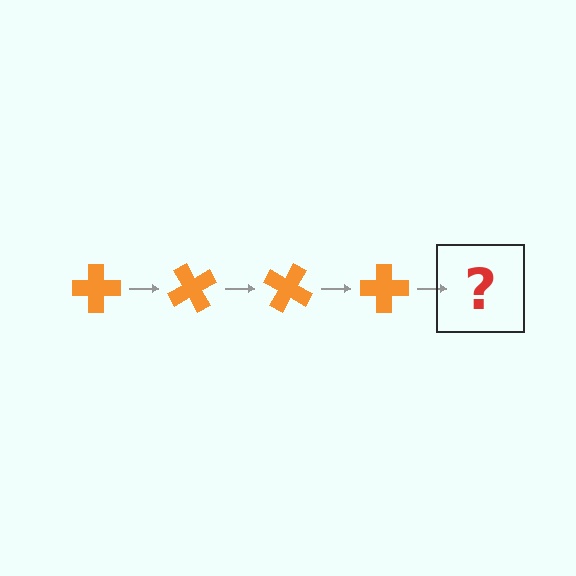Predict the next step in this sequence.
The next step is an orange cross rotated 240 degrees.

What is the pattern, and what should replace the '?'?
The pattern is that the cross rotates 60 degrees each step. The '?' should be an orange cross rotated 240 degrees.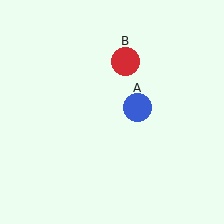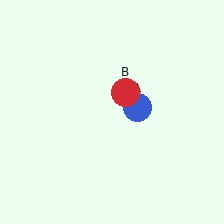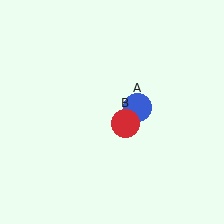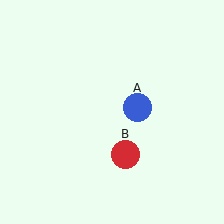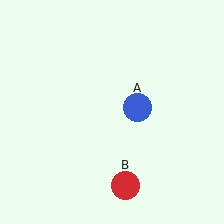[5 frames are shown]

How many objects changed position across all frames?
1 object changed position: red circle (object B).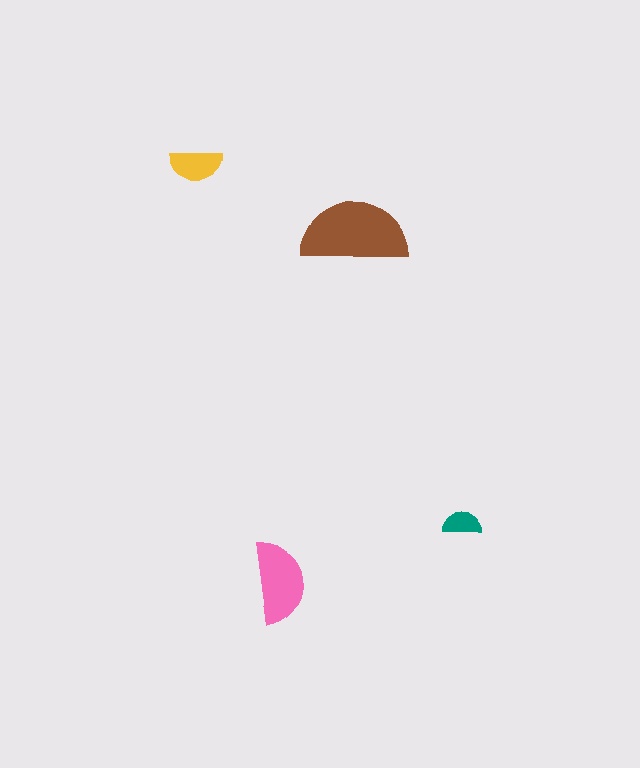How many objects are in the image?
There are 4 objects in the image.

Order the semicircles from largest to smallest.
the brown one, the pink one, the yellow one, the teal one.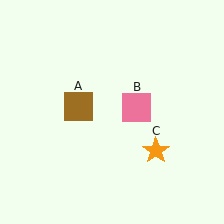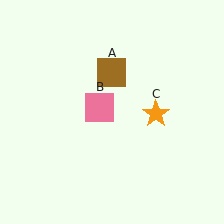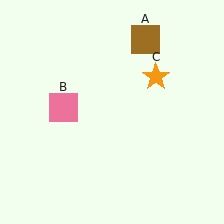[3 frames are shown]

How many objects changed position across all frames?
3 objects changed position: brown square (object A), pink square (object B), orange star (object C).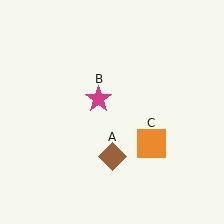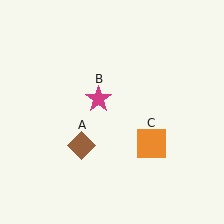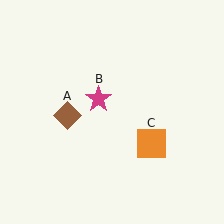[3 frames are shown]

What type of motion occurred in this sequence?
The brown diamond (object A) rotated clockwise around the center of the scene.